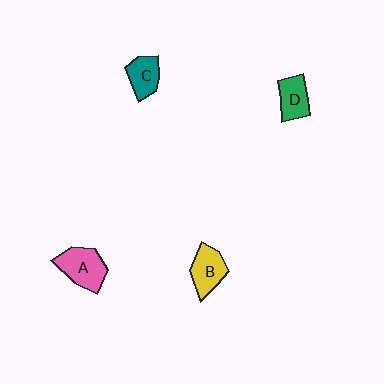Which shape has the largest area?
Shape A (pink).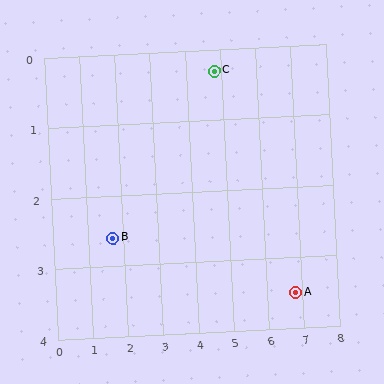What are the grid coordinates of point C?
Point C is at approximately (4.8, 0.3).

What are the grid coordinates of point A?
Point A is at approximately (6.8, 3.5).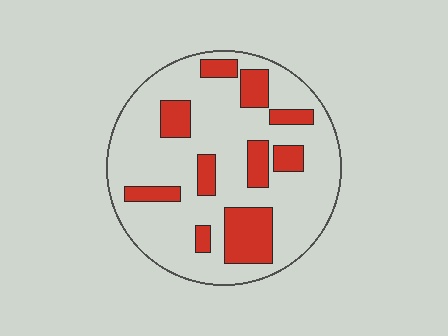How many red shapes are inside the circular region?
10.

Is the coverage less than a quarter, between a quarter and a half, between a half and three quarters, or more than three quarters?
Less than a quarter.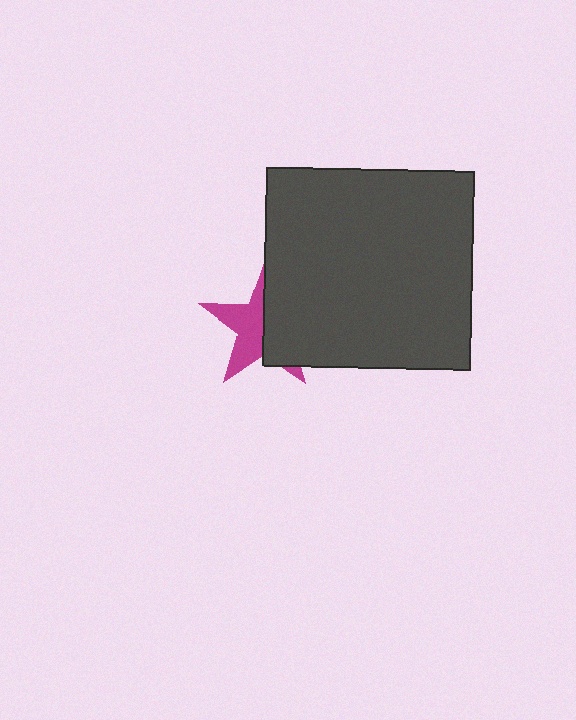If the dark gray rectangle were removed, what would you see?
You would see the complete magenta star.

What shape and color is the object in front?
The object in front is a dark gray rectangle.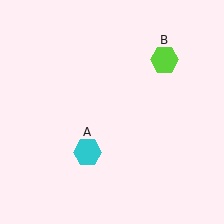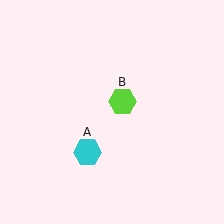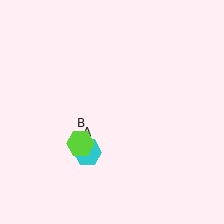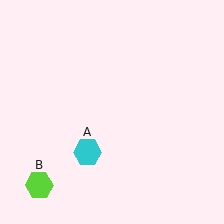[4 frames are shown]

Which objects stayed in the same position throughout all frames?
Cyan hexagon (object A) remained stationary.